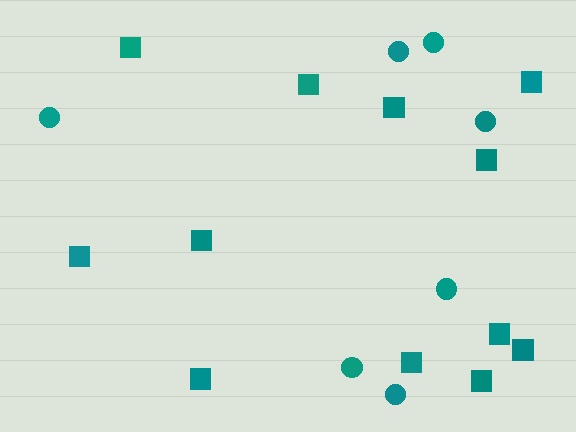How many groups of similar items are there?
There are 2 groups: one group of squares (12) and one group of circles (7).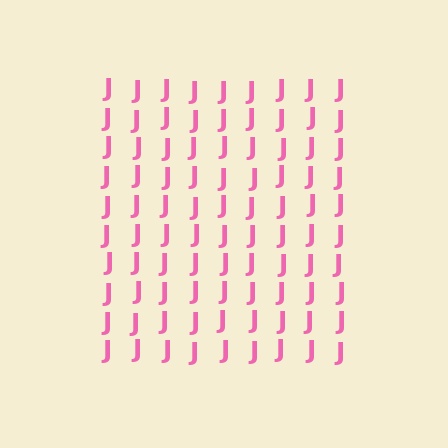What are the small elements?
The small elements are letter J's.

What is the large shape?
The large shape is a square.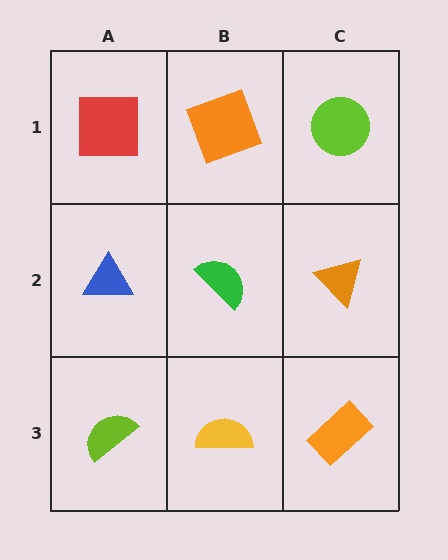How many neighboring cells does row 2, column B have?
4.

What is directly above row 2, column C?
A lime circle.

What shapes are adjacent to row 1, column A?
A blue triangle (row 2, column A), an orange square (row 1, column B).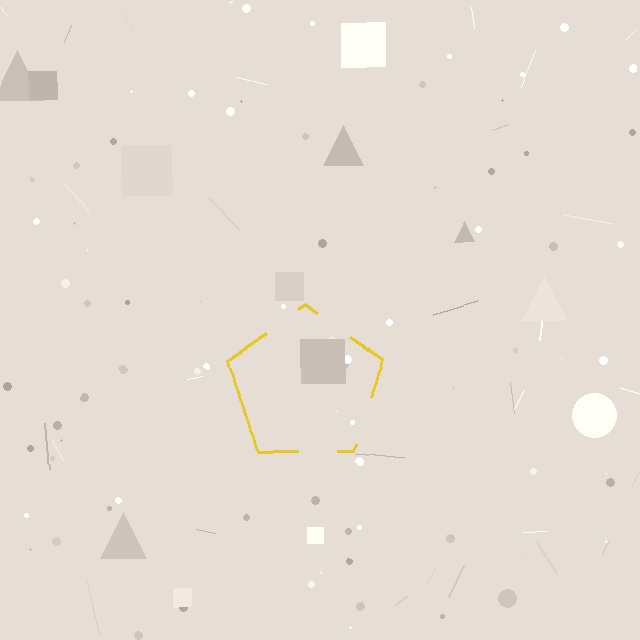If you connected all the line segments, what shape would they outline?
They would outline a pentagon.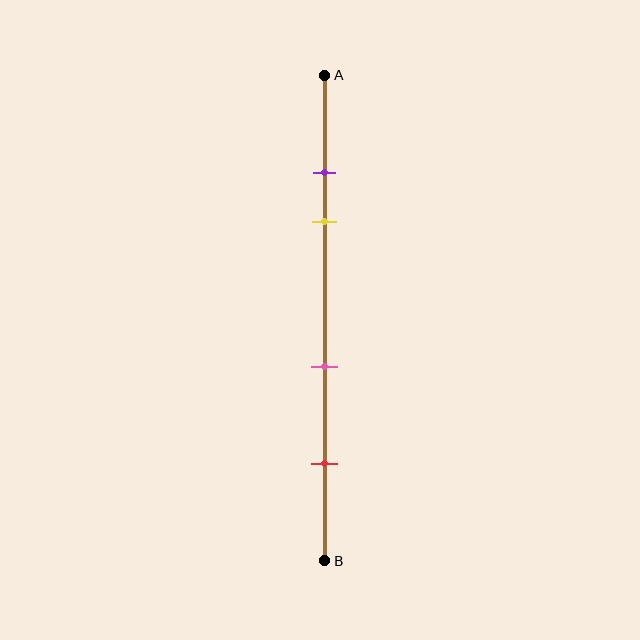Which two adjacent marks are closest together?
The purple and yellow marks are the closest adjacent pair.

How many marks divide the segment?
There are 4 marks dividing the segment.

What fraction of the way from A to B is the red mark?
The red mark is approximately 80% (0.8) of the way from A to B.